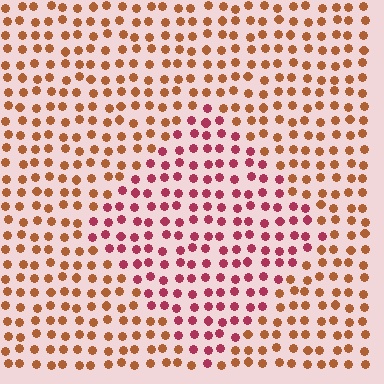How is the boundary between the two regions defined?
The boundary is defined purely by a slight shift in hue (about 42 degrees). Spacing, size, and orientation are identical on both sides.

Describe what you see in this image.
The image is filled with small brown elements in a uniform arrangement. A diamond-shaped region is visible where the elements are tinted to a slightly different hue, forming a subtle color boundary.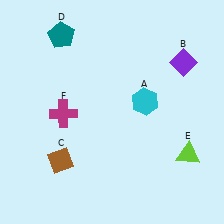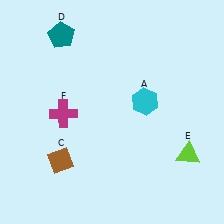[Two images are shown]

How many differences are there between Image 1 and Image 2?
There is 1 difference between the two images.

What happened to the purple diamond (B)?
The purple diamond (B) was removed in Image 2. It was in the top-right area of Image 1.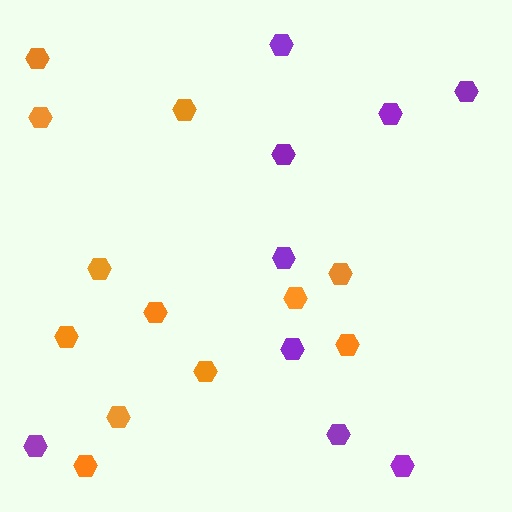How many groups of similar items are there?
There are 2 groups: one group of purple hexagons (9) and one group of orange hexagons (12).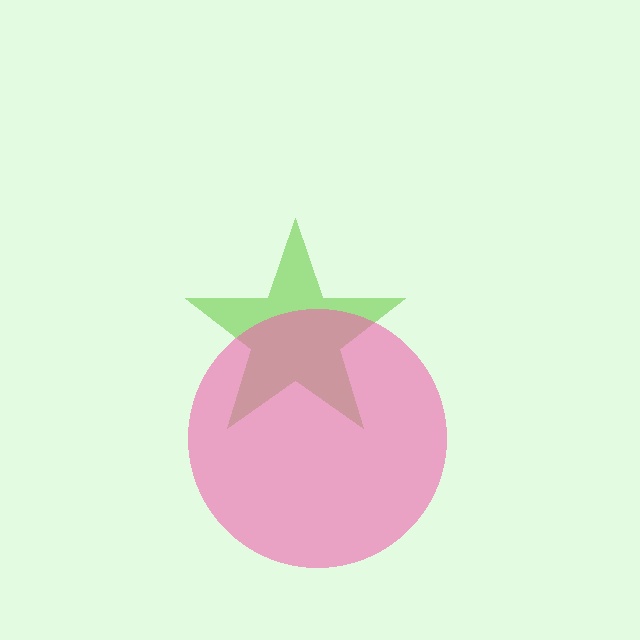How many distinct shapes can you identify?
There are 2 distinct shapes: a lime star, a pink circle.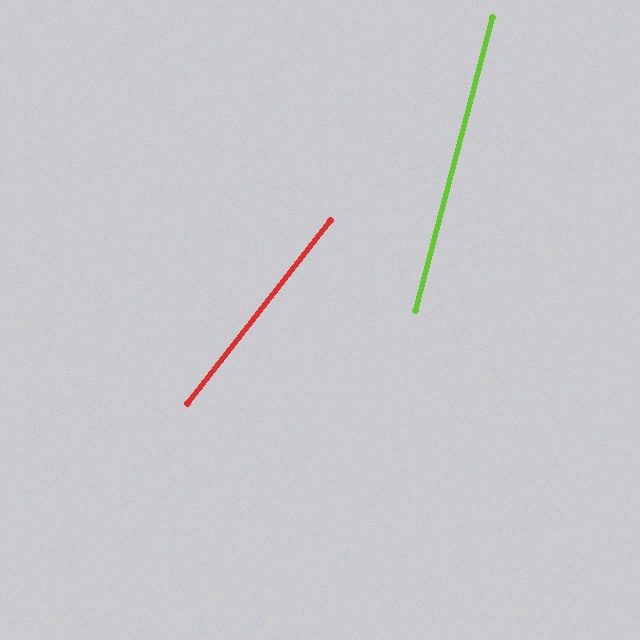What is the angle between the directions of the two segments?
Approximately 23 degrees.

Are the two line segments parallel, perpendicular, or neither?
Neither parallel nor perpendicular — they differ by about 23°.